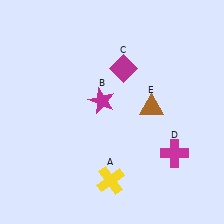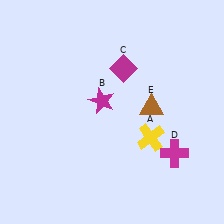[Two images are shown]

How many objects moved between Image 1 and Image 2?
1 object moved between the two images.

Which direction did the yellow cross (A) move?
The yellow cross (A) moved up.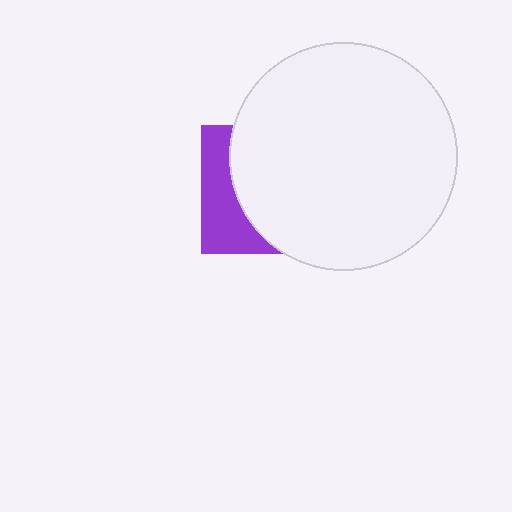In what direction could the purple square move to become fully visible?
The purple square could move left. That would shift it out from behind the white circle entirely.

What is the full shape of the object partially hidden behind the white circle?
The partially hidden object is a purple square.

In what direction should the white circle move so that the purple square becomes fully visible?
The white circle should move right. That is the shortest direction to clear the overlap and leave the purple square fully visible.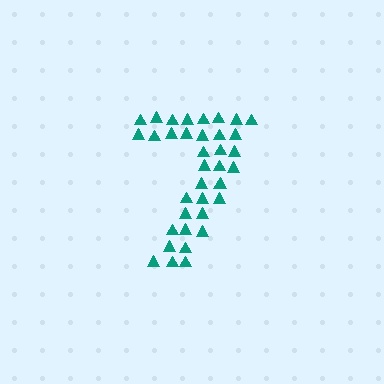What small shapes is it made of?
It is made of small triangles.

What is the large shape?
The large shape is the digit 7.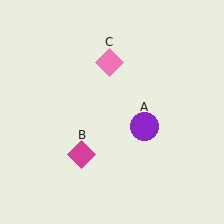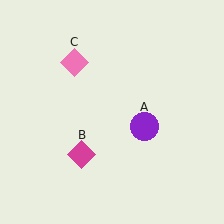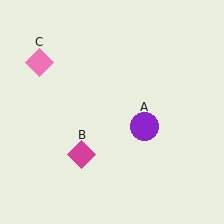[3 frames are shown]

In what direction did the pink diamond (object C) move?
The pink diamond (object C) moved left.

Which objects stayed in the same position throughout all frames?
Purple circle (object A) and magenta diamond (object B) remained stationary.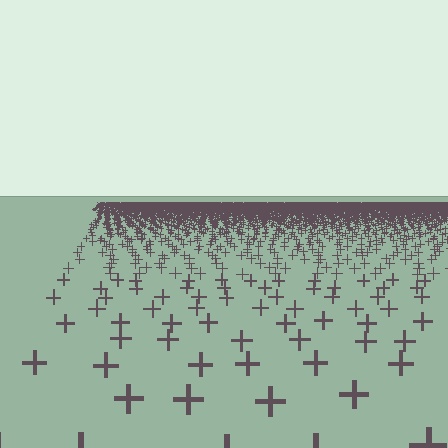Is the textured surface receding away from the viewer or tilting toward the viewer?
The surface is receding away from the viewer. Texture elements get smaller and denser toward the top.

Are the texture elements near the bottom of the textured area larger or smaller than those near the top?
Larger. Near the bottom, elements are closer to the viewer and appear at a bigger on-screen size.